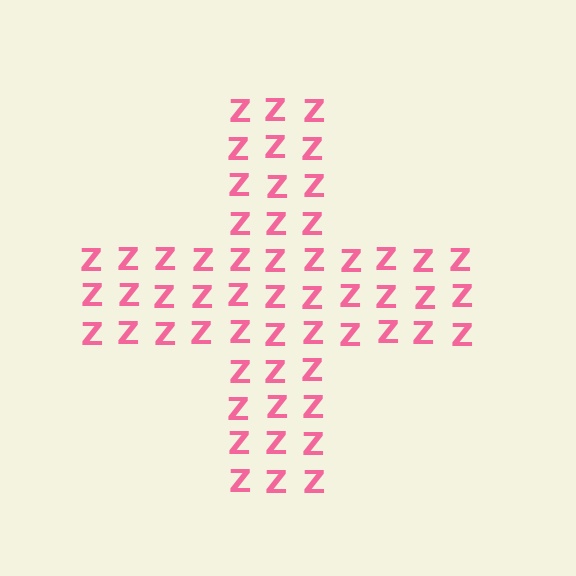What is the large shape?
The large shape is a cross.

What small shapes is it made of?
It is made of small letter Z's.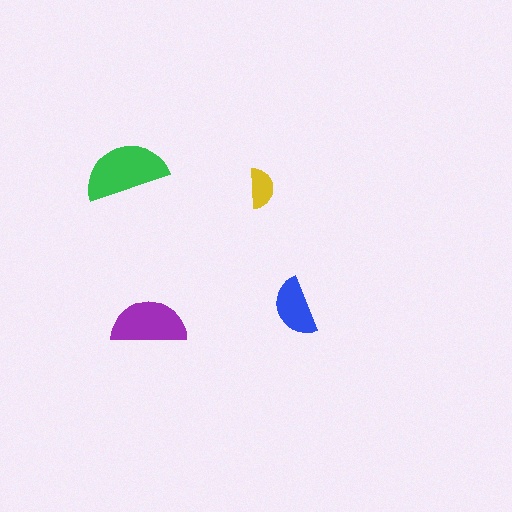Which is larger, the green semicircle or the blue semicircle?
The green one.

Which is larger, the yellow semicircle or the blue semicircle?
The blue one.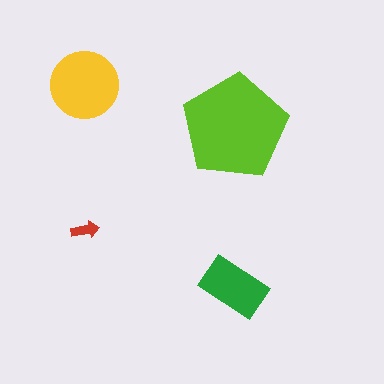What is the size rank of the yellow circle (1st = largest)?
2nd.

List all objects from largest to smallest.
The lime pentagon, the yellow circle, the green rectangle, the red arrow.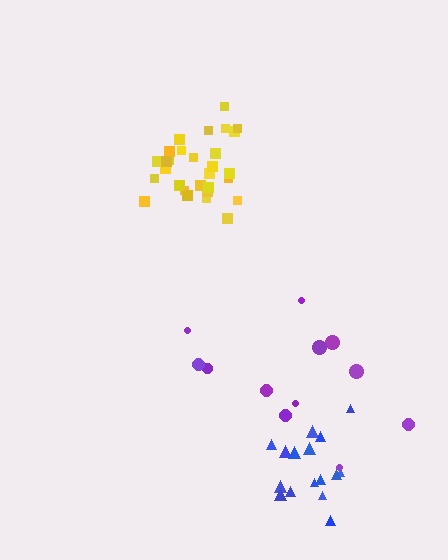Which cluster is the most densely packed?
Yellow.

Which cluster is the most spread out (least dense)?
Purple.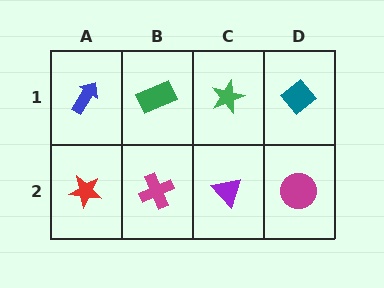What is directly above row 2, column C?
A green star.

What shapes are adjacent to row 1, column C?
A purple triangle (row 2, column C), a green rectangle (row 1, column B), a teal diamond (row 1, column D).